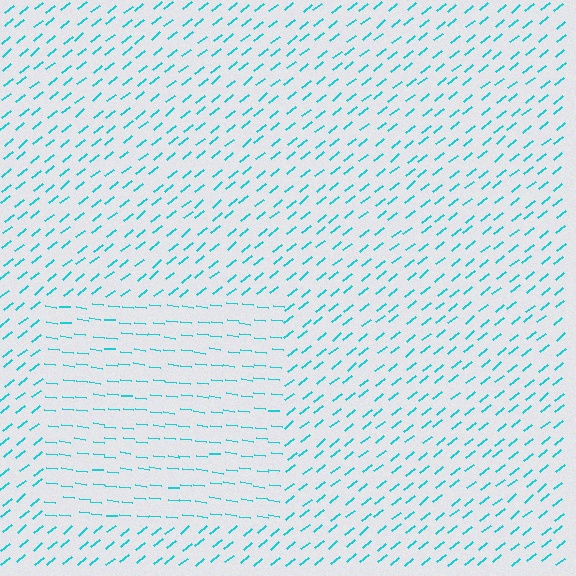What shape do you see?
I see a rectangle.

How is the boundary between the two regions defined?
The boundary is defined purely by a change in line orientation (approximately 45 degrees difference). All lines are the same color and thickness.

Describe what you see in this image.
The image is filled with small cyan line segments. A rectangle region in the image has lines oriented differently from the surrounding lines, creating a visible texture boundary.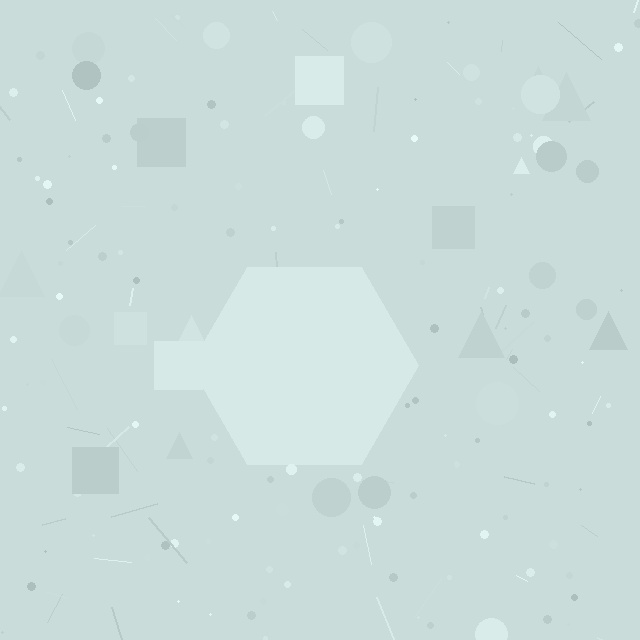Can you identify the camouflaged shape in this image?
The camouflaged shape is a hexagon.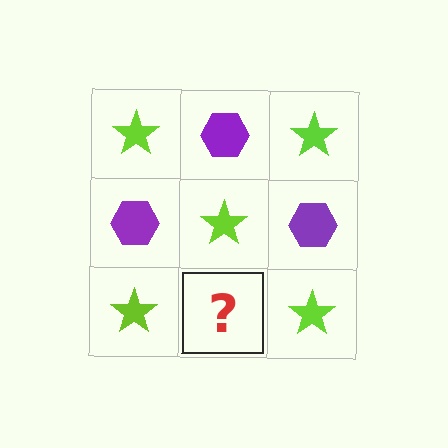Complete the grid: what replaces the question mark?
The question mark should be replaced with a purple hexagon.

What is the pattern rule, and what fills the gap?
The rule is that it alternates lime star and purple hexagon in a checkerboard pattern. The gap should be filled with a purple hexagon.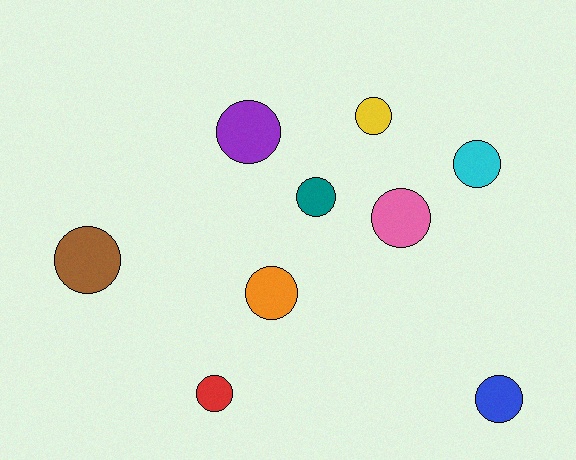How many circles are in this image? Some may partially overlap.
There are 9 circles.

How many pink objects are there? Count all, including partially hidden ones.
There is 1 pink object.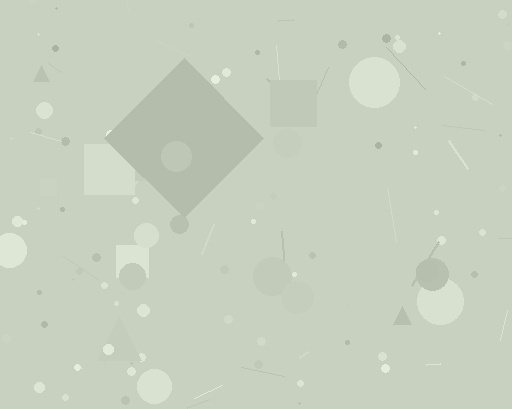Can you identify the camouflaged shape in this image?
The camouflaged shape is a diamond.